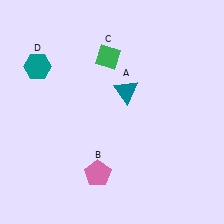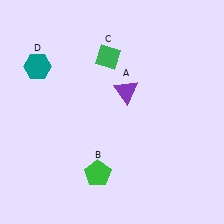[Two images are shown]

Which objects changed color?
A changed from teal to purple. B changed from pink to green.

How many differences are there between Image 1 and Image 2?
There are 2 differences between the two images.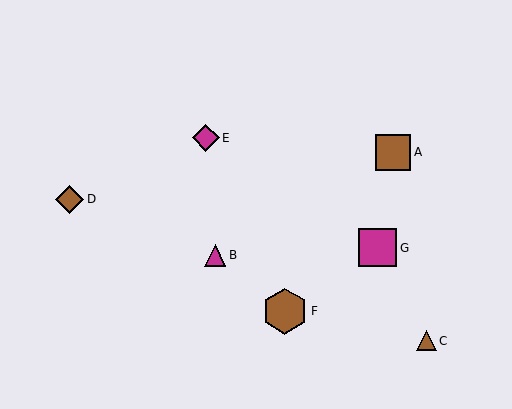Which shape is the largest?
The brown hexagon (labeled F) is the largest.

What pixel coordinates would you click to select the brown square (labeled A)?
Click at (393, 152) to select the brown square A.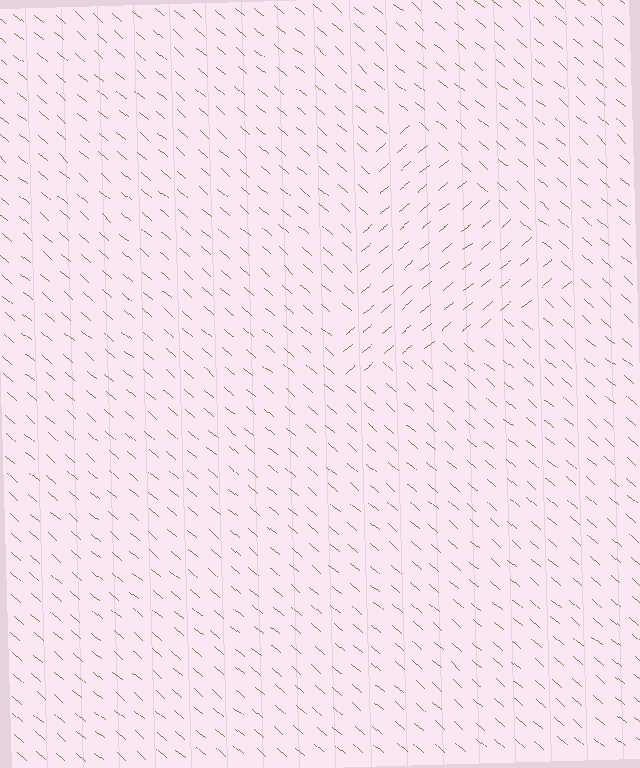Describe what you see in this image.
The image is filled with small brown line segments. A triangle region in the image has lines oriented differently from the surrounding lines, creating a visible texture boundary.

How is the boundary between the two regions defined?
The boundary is defined purely by a change in line orientation (approximately 80 degrees difference). All lines are the same color and thickness.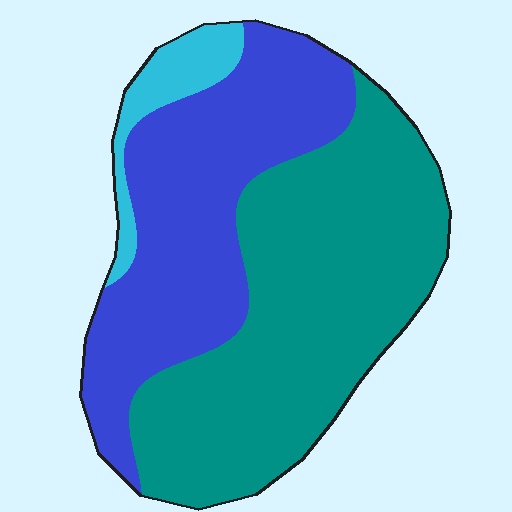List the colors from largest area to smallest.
From largest to smallest: teal, blue, cyan.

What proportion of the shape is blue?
Blue covers about 40% of the shape.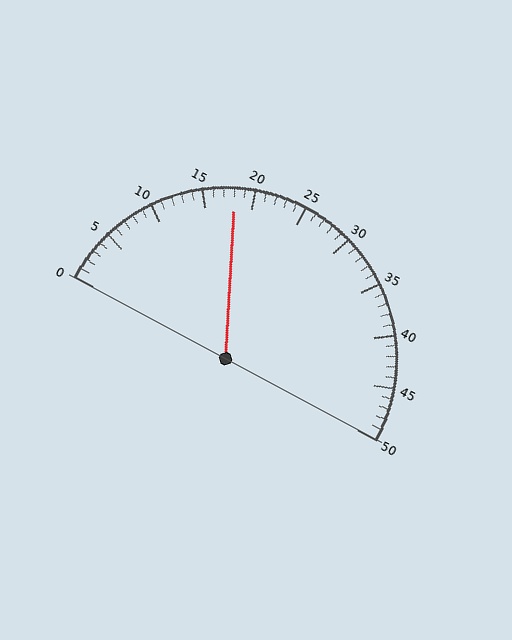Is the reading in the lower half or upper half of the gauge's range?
The reading is in the lower half of the range (0 to 50).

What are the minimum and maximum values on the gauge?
The gauge ranges from 0 to 50.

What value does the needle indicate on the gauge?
The needle indicates approximately 18.